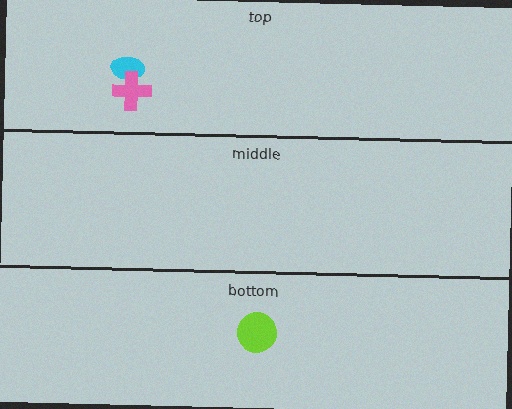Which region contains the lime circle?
The bottom region.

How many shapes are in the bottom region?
1.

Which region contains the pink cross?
The top region.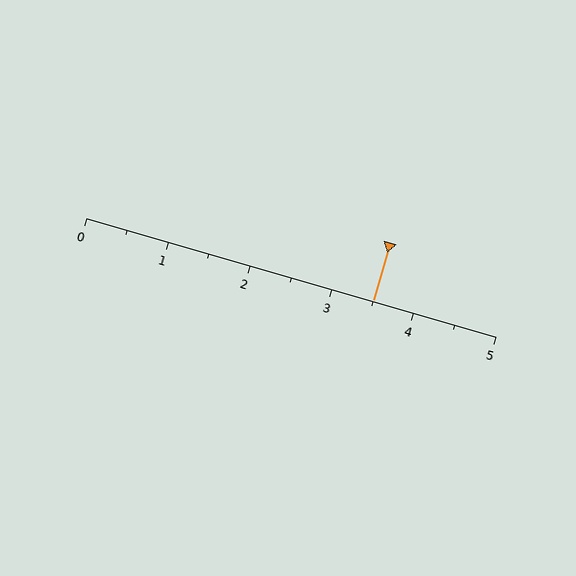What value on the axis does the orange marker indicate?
The marker indicates approximately 3.5.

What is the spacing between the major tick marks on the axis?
The major ticks are spaced 1 apart.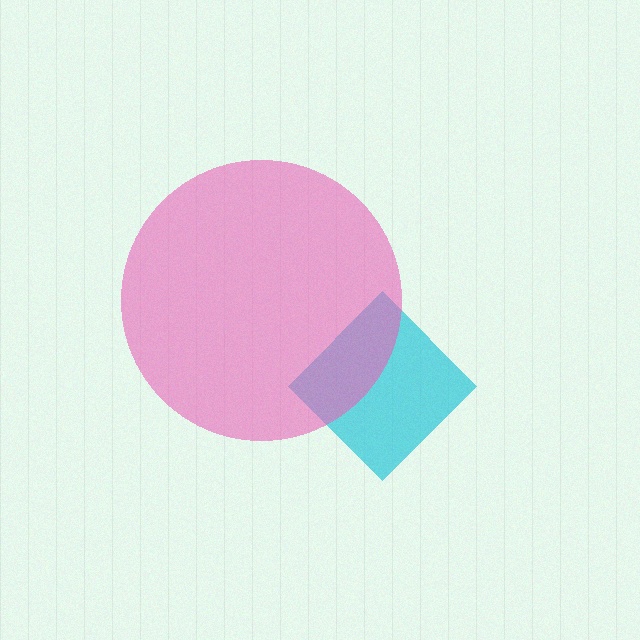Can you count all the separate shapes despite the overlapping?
Yes, there are 2 separate shapes.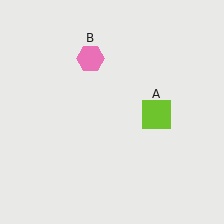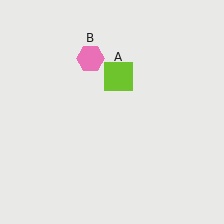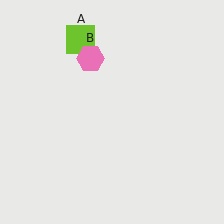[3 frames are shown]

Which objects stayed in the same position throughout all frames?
Pink hexagon (object B) remained stationary.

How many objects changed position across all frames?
1 object changed position: lime square (object A).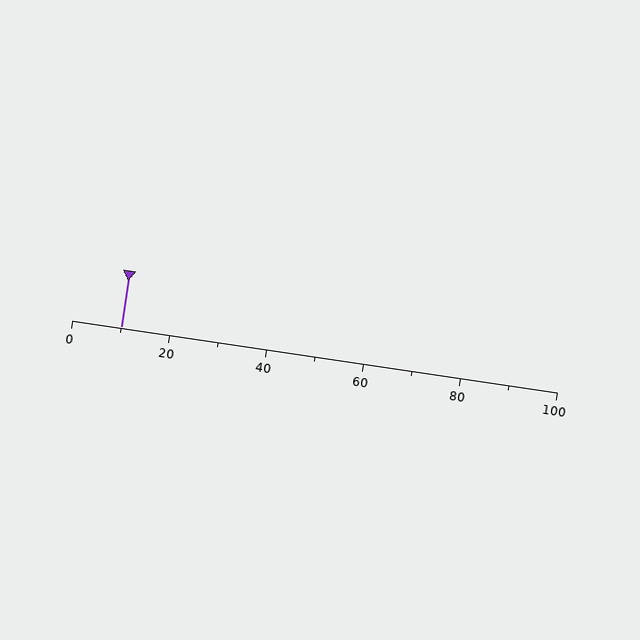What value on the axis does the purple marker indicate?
The marker indicates approximately 10.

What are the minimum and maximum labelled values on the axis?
The axis runs from 0 to 100.